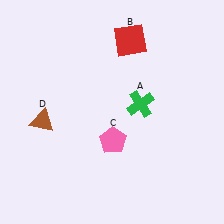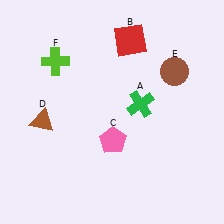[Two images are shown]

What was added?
A brown circle (E), a lime cross (F) were added in Image 2.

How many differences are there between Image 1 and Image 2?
There are 2 differences between the two images.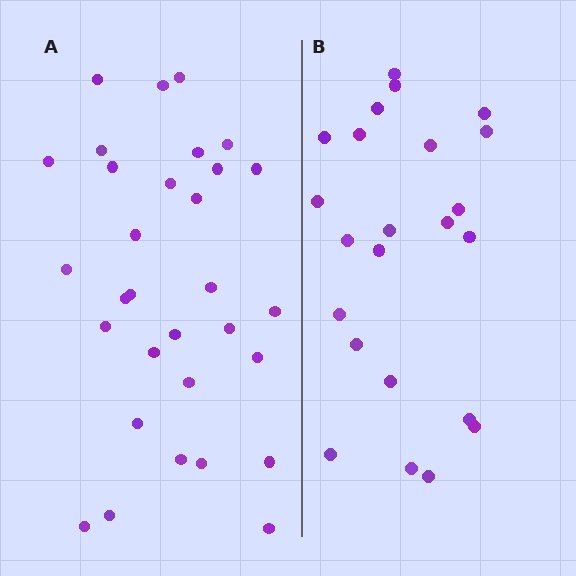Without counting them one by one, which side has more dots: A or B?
Region A (the left region) has more dots.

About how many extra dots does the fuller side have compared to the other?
Region A has roughly 8 or so more dots than region B.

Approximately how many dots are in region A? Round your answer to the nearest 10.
About 30 dots. (The exact count is 31, which rounds to 30.)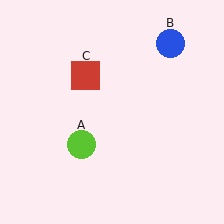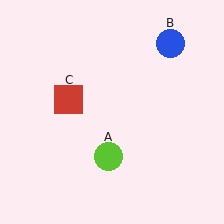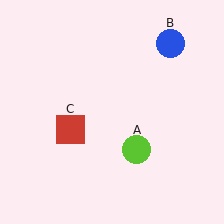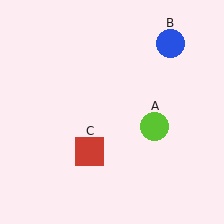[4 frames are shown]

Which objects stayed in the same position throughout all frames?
Blue circle (object B) remained stationary.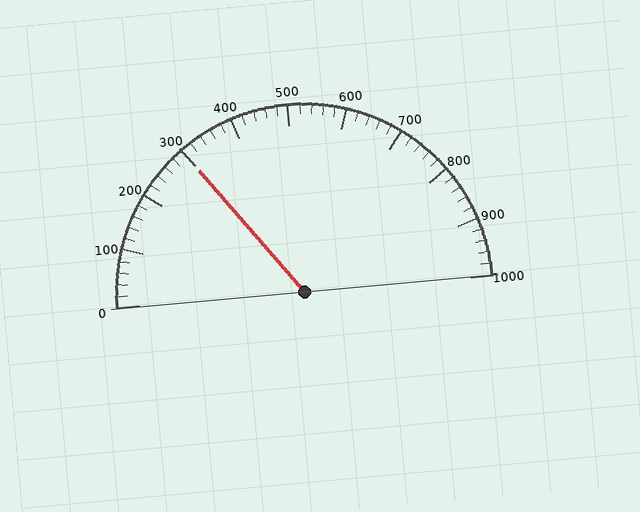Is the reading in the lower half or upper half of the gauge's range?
The reading is in the lower half of the range (0 to 1000).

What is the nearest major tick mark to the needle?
The nearest major tick mark is 300.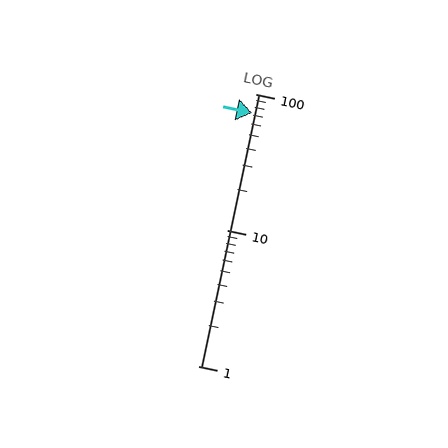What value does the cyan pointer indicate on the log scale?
The pointer indicates approximately 72.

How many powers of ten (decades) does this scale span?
The scale spans 2 decades, from 1 to 100.